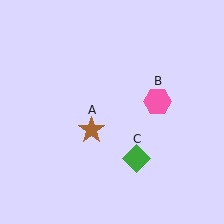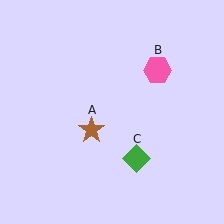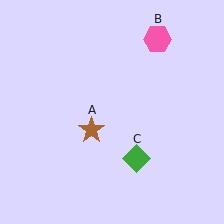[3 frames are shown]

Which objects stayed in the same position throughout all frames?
Brown star (object A) and green diamond (object C) remained stationary.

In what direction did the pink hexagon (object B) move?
The pink hexagon (object B) moved up.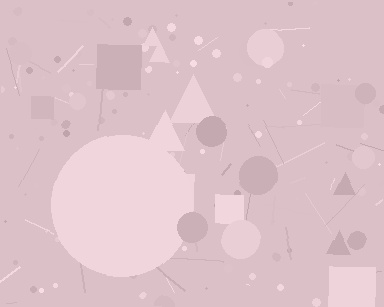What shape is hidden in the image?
A circle is hidden in the image.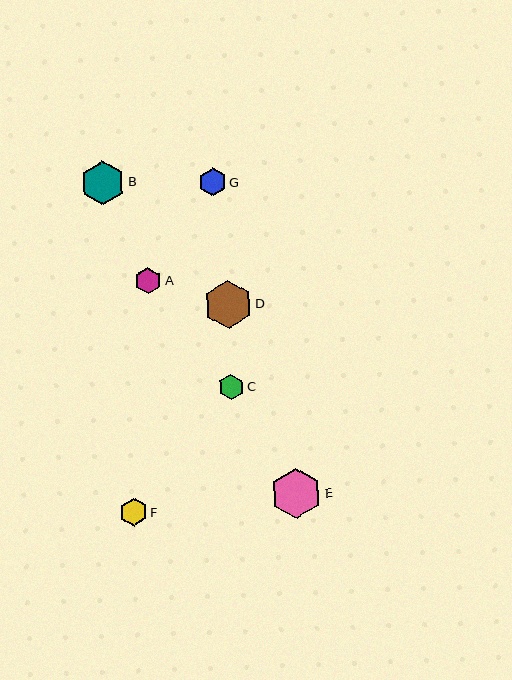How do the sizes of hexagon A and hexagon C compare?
Hexagon A and hexagon C are approximately the same size.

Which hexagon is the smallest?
Hexagon C is the smallest with a size of approximately 26 pixels.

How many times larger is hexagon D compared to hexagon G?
Hexagon D is approximately 1.8 times the size of hexagon G.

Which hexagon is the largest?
Hexagon E is the largest with a size of approximately 50 pixels.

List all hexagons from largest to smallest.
From largest to smallest: E, D, B, G, F, A, C.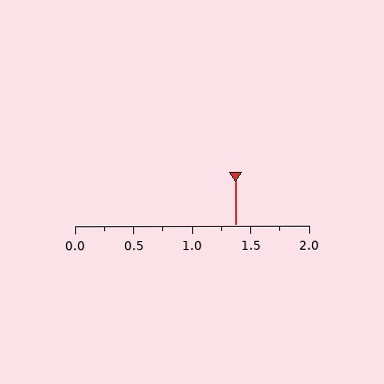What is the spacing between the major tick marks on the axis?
The major ticks are spaced 0.5 apart.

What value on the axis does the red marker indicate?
The marker indicates approximately 1.38.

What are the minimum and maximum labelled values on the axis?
The axis runs from 0.0 to 2.0.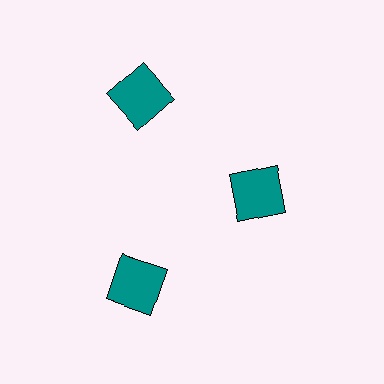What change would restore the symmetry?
The symmetry would be restored by moving it outward, back onto the ring so that all 3 squares sit at equal angles and equal distance from the center.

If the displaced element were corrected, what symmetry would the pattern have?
It would have 3-fold rotational symmetry — the pattern would map onto itself every 120 degrees.